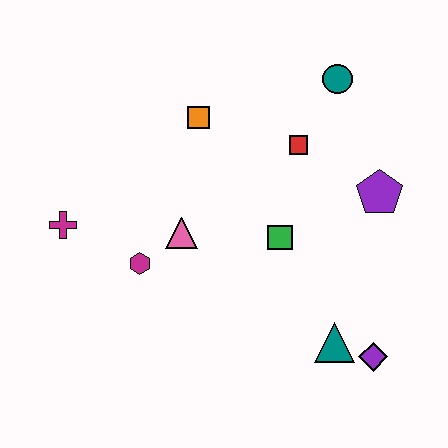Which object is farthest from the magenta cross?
The purple diamond is farthest from the magenta cross.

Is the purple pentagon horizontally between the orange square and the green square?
No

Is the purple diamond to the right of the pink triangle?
Yes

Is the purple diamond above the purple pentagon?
No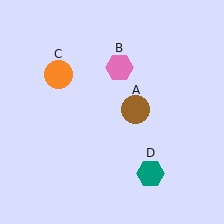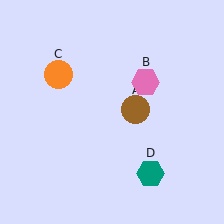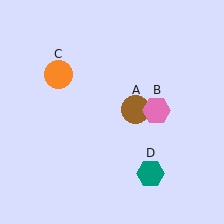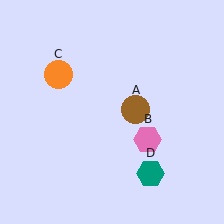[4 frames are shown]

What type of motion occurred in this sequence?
The pink hexagon (object B) rotated clockwise around the center of the scene.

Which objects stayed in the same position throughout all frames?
Brown circle (object A) and orange circle (object C) and teal hexagon (object D) remained stationary.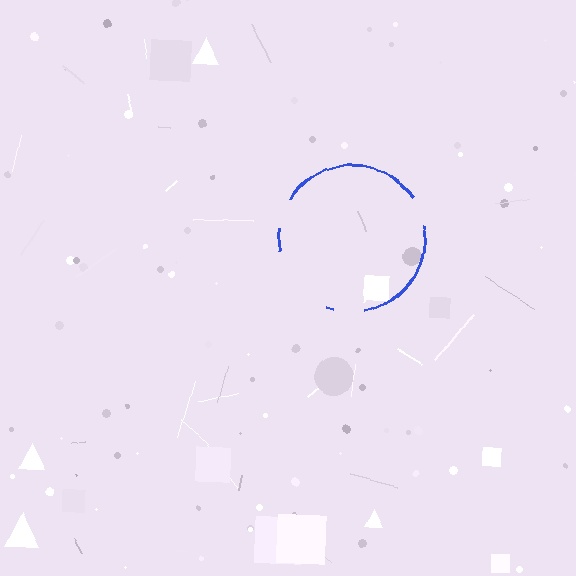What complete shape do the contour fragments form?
The contour fragments form a circle.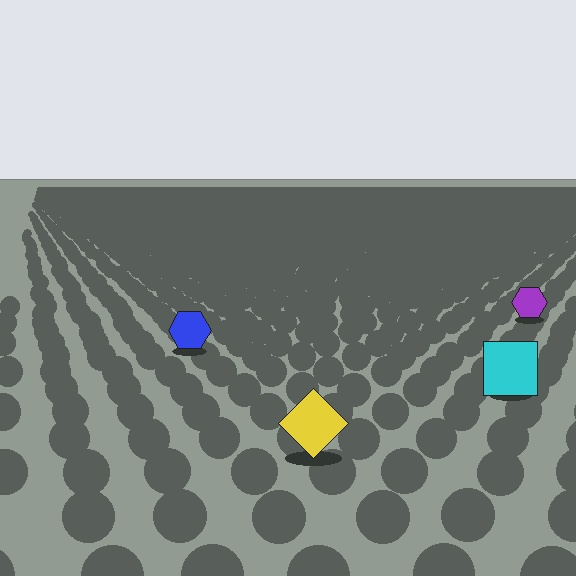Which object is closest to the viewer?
The yellow diamond is closest. The texture marks near it are larger and more spread out.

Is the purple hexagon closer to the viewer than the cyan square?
No. The cyan square is closer — you can tell from the texture gradient: the ground texture is coarser near it.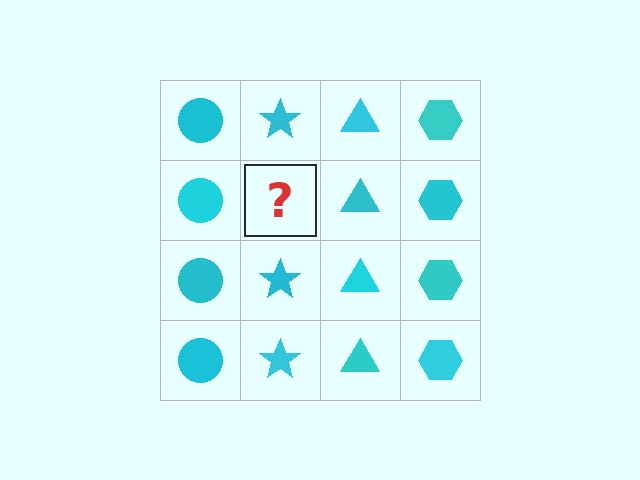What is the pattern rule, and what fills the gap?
The rule is that each column has a consistent shape. The gap should be filled with a cyan star.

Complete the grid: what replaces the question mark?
The question mark should be replaced with a cyan star.